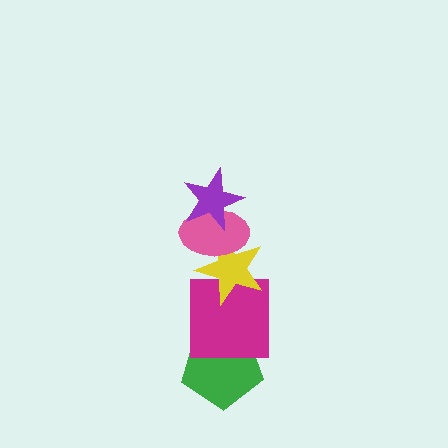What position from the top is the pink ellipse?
The pink ellipse is 2nd from the top.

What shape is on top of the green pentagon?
The magenta square is on top of the green pentagon.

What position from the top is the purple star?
The purple star is 1st from the top.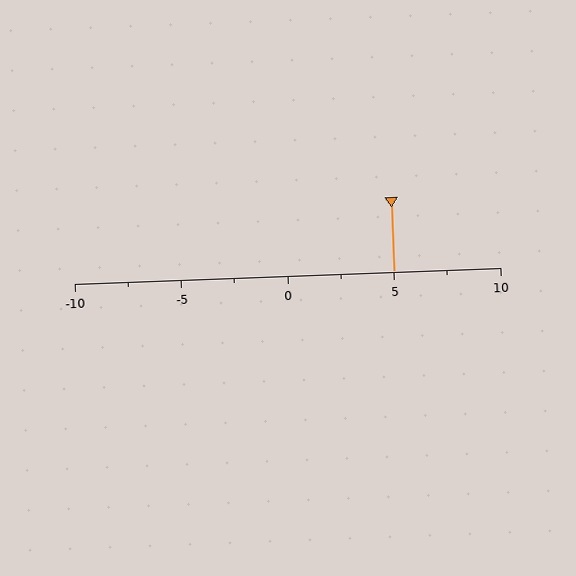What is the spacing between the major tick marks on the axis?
The major ticks are spaced 5 apart.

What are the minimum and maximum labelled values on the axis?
The axis runs from -10 to 10.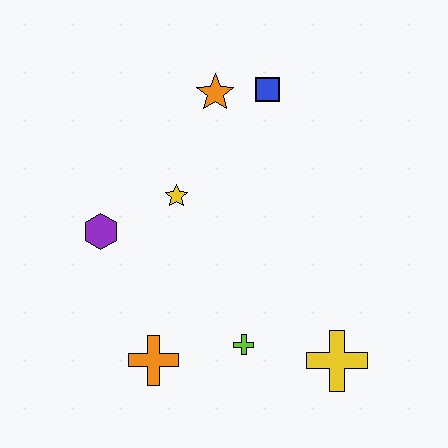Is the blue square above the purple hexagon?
Yes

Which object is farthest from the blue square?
The orange cross is farthest from the blue square.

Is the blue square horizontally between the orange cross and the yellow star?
No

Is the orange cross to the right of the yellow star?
No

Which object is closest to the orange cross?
The lime cross is closest to the orange cross.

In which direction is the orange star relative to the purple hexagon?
The orange star is above the purple hexagon.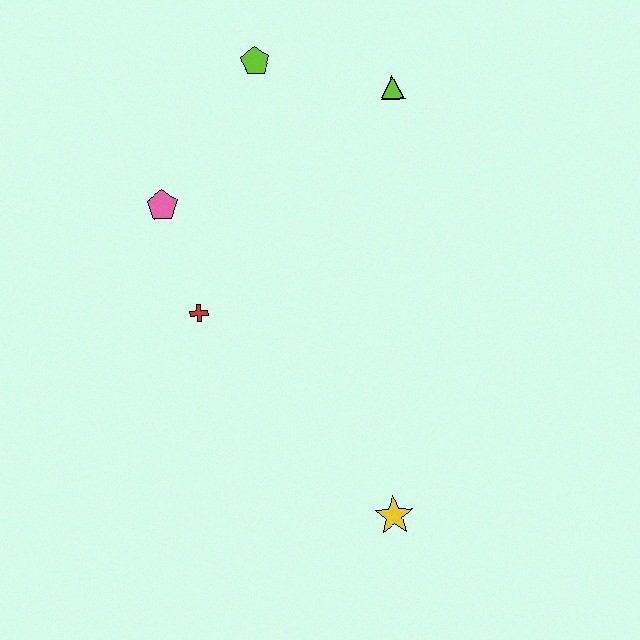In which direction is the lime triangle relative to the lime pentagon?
The lime triangle is to the right of the lime pentagon.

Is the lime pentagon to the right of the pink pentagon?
Yes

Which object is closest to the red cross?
The pink pentagon is closest to the red cross.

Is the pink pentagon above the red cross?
Yes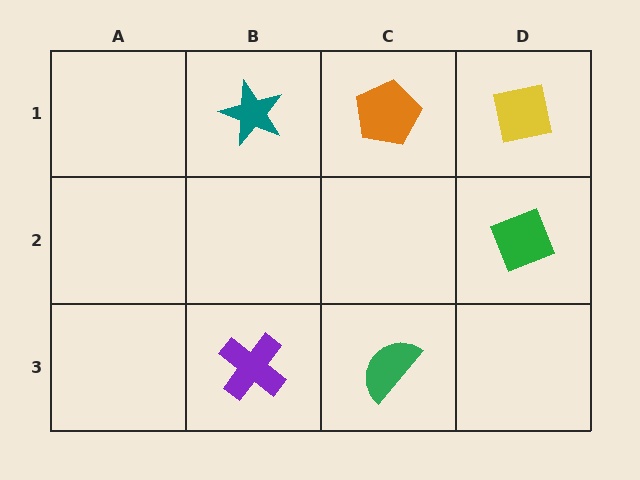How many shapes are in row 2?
1 shape.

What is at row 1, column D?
A yellow square.